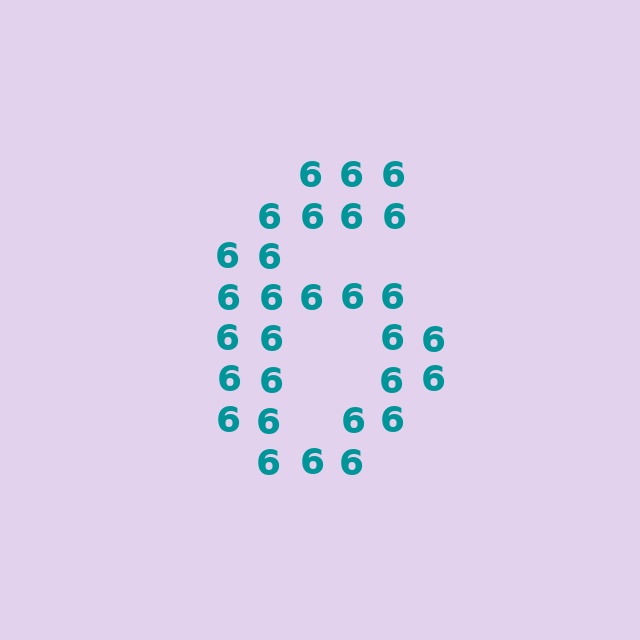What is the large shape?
The large shape is the digit 6.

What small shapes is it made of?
It is made of small digit 6's.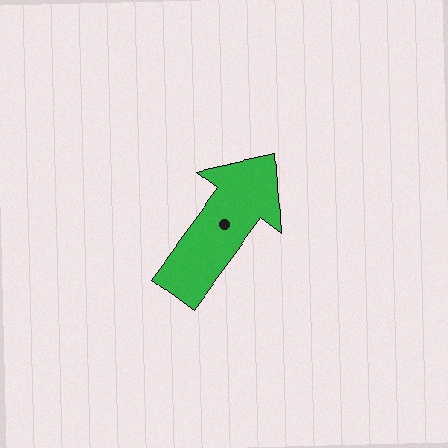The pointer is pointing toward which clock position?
Roughly 1 o'clock.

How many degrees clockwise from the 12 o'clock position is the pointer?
Approximately 37 degrees.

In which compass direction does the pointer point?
Northeast.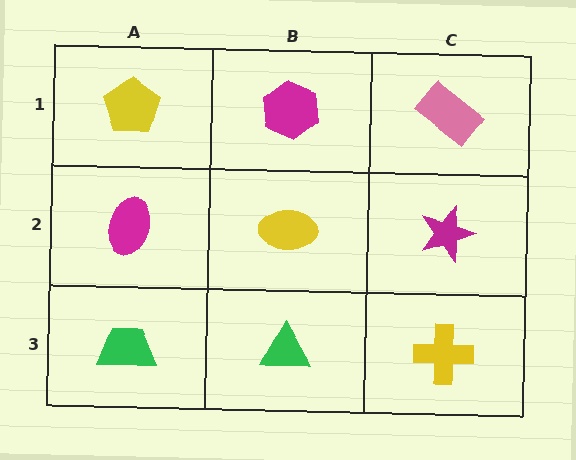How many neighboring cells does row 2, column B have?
4.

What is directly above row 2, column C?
A pink rectangle.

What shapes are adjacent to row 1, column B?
A yellow ellipse (row 2, column B), a yellow pentagon (row 1, column A), a pink rectangle (row 1, column C).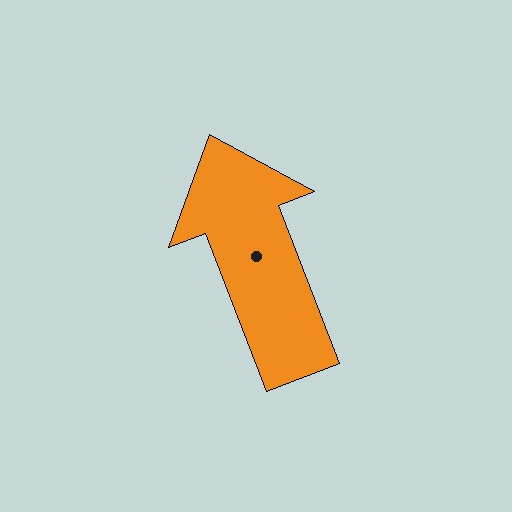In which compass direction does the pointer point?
North.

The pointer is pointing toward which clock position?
Roughly 11 o'clock.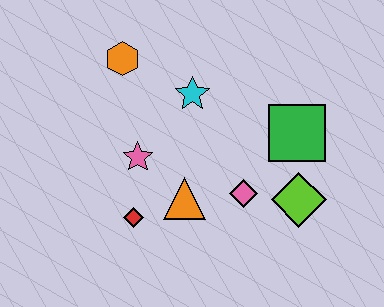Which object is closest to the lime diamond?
The pink diamond is closest to the lime diamond.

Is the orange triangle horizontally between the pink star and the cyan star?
Yes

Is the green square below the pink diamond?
No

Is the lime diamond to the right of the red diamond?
Yes